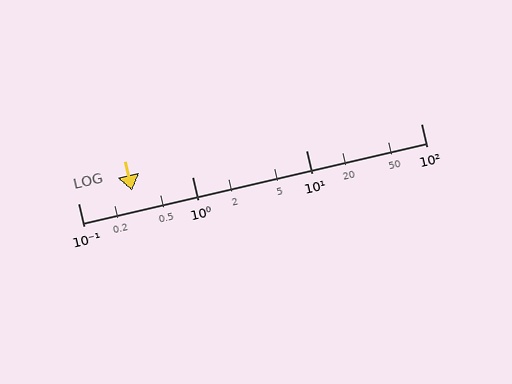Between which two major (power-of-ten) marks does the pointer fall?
The pointer is between 0.1 and 1.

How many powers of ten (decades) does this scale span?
The scale spans 3 decades, from 0.1 to 100.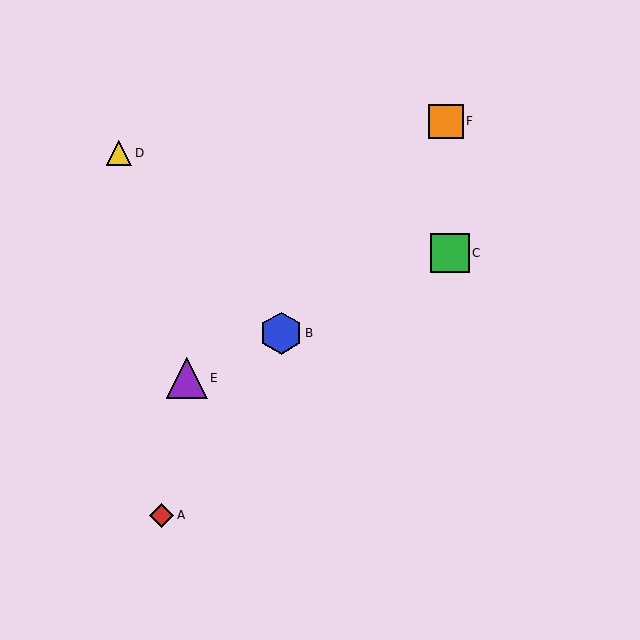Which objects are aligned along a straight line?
Objects B, C, E are aligned along a straight line.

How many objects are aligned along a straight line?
3 objects (B, C, E) are aligned along a straight line.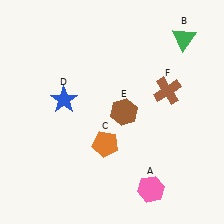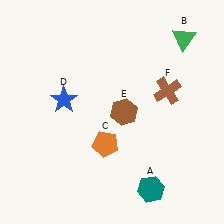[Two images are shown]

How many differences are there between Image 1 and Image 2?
There is 1 difference between the two images.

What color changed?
The hexagon (A) changed from pink in Image 1 to teal in Image 2.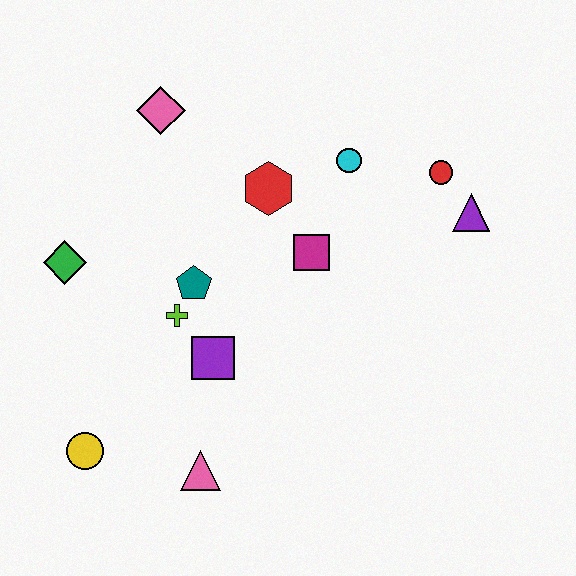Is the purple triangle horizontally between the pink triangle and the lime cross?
No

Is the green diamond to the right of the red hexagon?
No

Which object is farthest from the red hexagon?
The yellow circle is farthest from the red hexagon.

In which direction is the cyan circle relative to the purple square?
The cyan circle is above the purple square.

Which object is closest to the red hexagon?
The magenta square is closest to the red hexagon.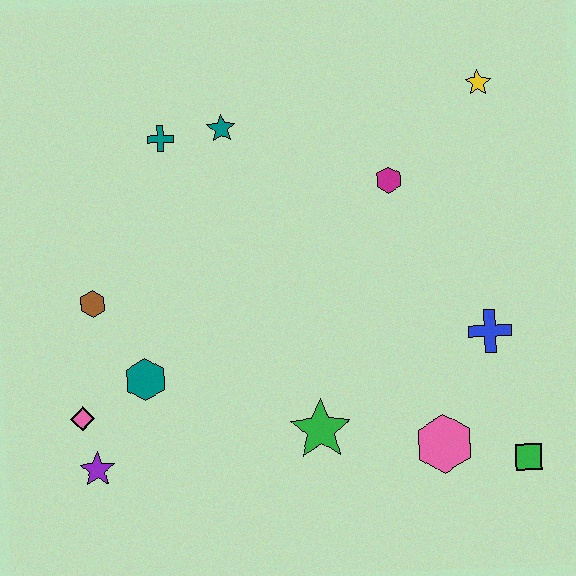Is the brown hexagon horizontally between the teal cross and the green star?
No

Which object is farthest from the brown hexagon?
The green square is farthest from the brown hexagon.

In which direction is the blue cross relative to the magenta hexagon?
The blue cross is below the magenta hexagon.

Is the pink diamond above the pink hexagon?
Yes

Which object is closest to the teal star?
The teal cross is closest to the teal star.